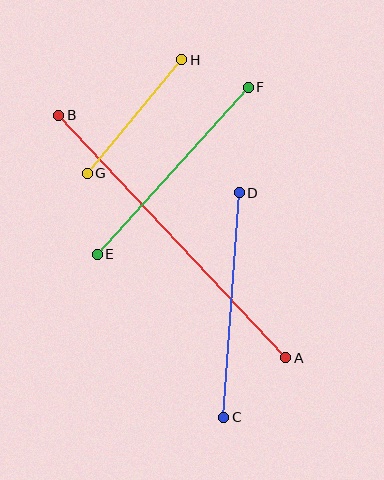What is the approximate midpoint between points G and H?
The midpoint is at approximately (135, 116) pixels.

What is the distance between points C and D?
The distance is approximately 225 pixels.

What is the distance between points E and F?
The distance is approximately 225 pixels.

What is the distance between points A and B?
The distance is approximately 332 pixels.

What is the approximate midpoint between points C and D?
The midpoint is at approximately (231, 305) pixels.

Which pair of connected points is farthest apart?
Points A and B are farthest apart.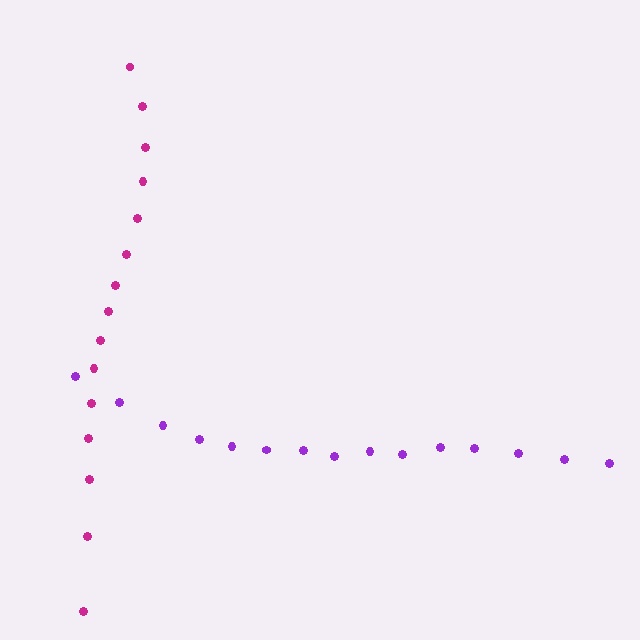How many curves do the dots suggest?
There are 2 distinct paths.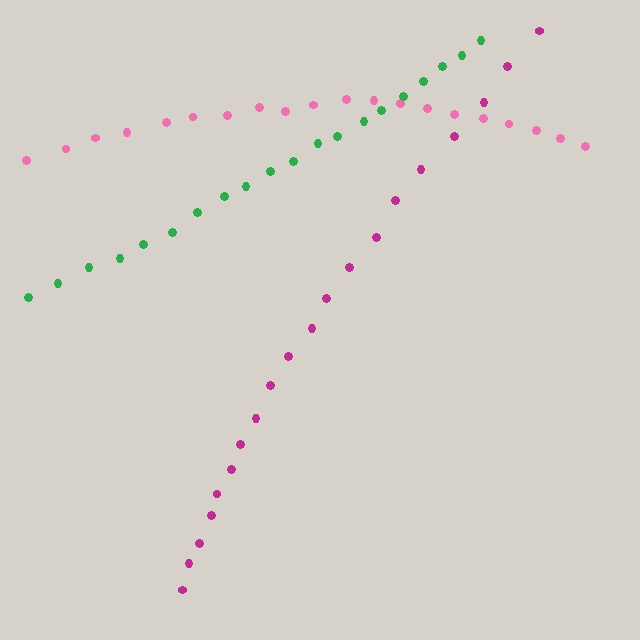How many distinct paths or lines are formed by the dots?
There are 3 distinct paths.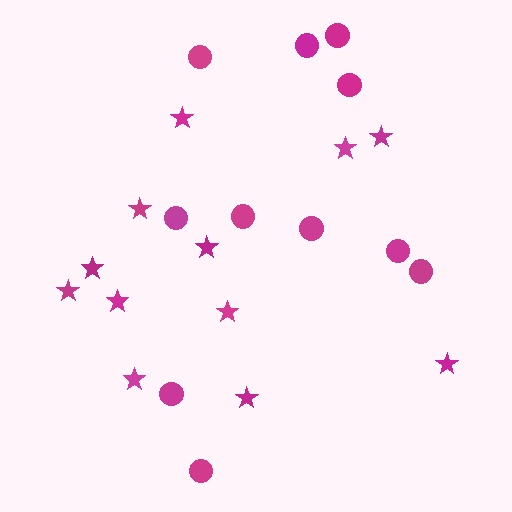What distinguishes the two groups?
There are 2 groups: one group of stars (12) and one group of circles (11).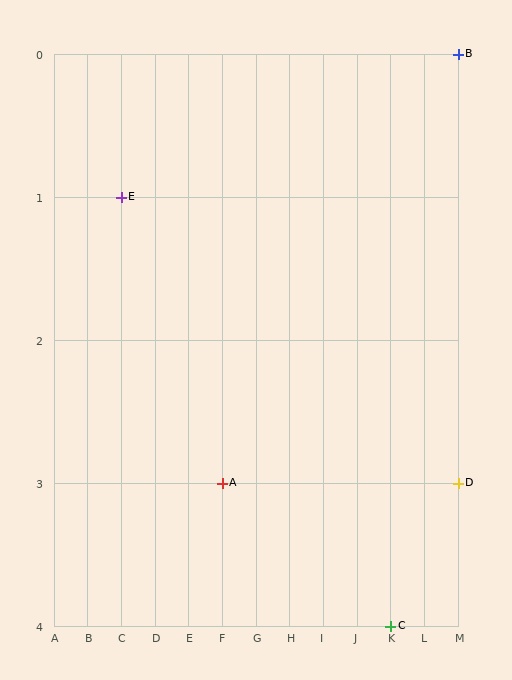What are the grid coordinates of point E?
Point E is at grid coordinates (C, 1).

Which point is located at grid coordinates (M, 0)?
Point B is at (M, 0).